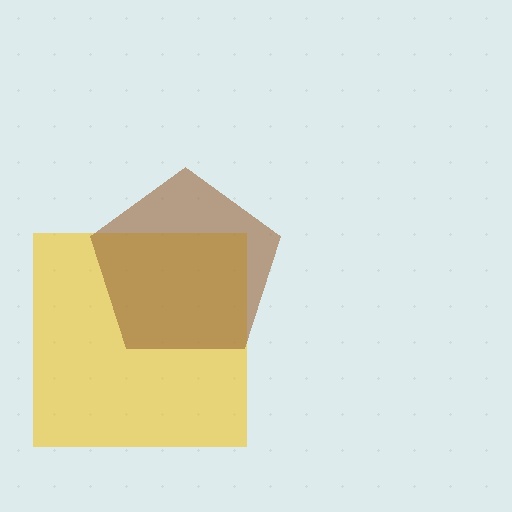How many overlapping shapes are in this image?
There are 2 overlapping shapes in the image.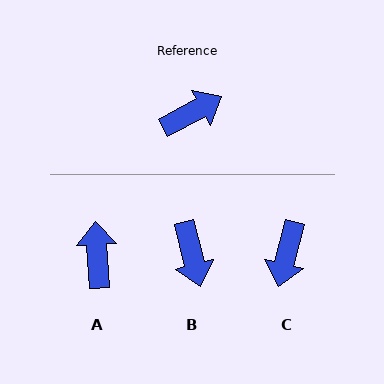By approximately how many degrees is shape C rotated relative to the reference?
Approximately 132 degrees clockwise.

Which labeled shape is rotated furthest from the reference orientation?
C, about 132 degrees away.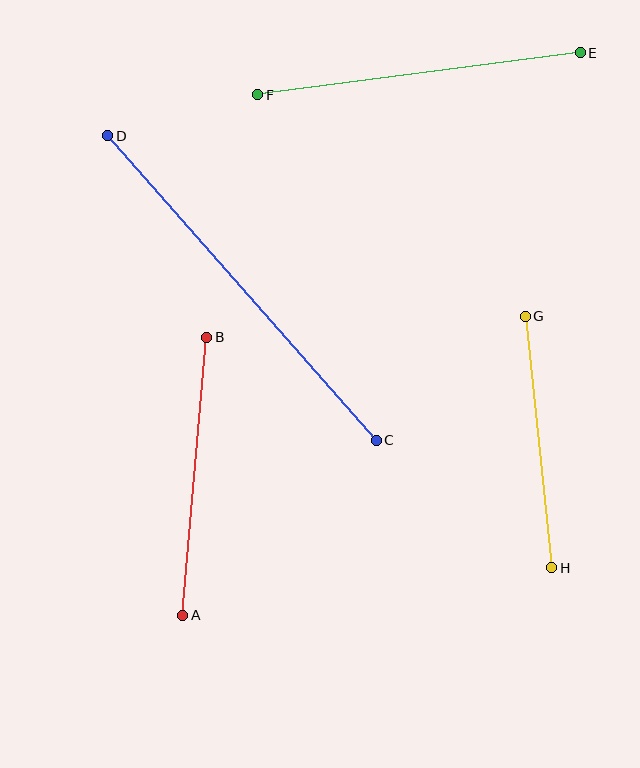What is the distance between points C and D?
The distance is approximately 406 pixels.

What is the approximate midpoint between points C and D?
The midpoint is at approximately (242, 288) pixels.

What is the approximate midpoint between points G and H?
The midpoint is at approximately (538, 442) pixels.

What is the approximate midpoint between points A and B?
The midpoint is at approximately (195, 476) pixels.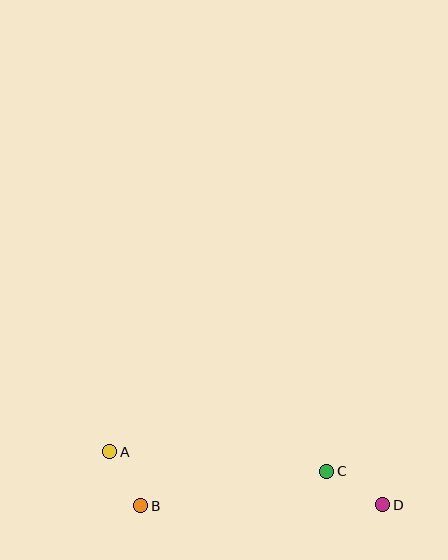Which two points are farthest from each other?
Points A and D are farthest from each other.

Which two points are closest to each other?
Points A and B are closest to each other.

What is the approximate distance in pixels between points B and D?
The distance between B and D is approximately 242 pixels.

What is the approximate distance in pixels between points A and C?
The distance between A and C is approximately 218 pixels.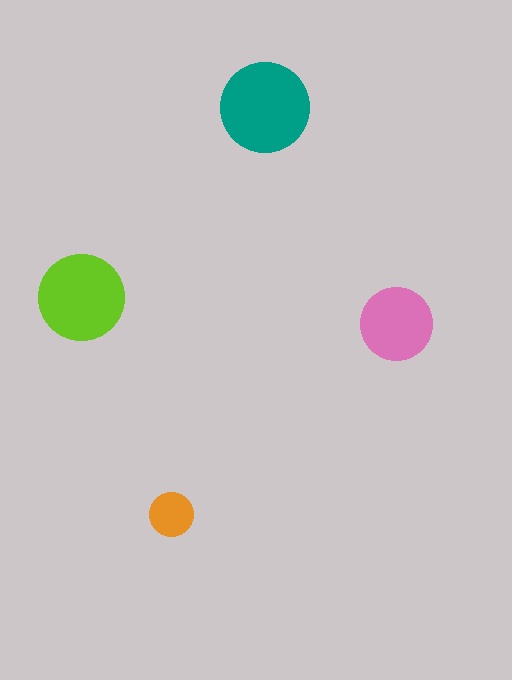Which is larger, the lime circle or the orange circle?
The lime one.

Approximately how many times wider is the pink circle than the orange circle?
About 1.5 times wider.